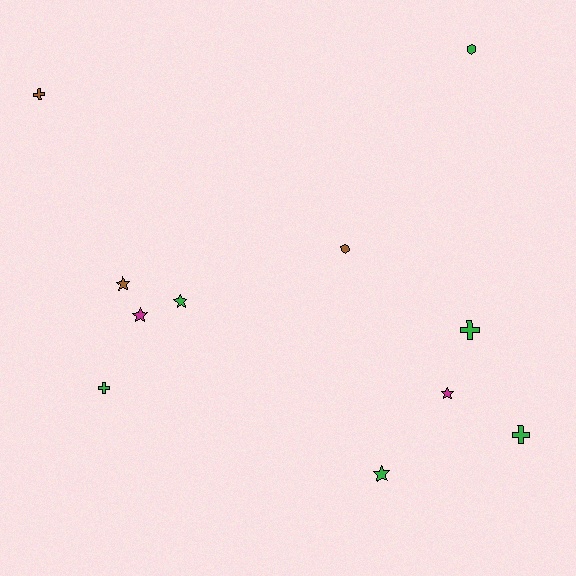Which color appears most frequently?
Green, with 6 objects.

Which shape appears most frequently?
Star, with 5 objects.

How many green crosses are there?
There are 3 green crosses.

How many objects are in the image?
There are 11 objects.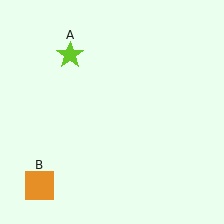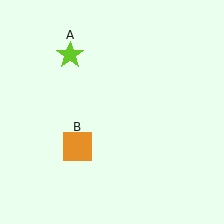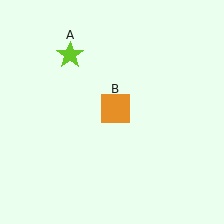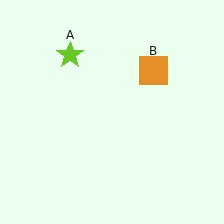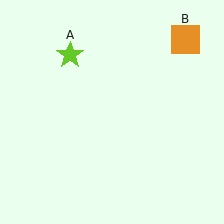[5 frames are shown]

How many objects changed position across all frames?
1 object changed position: orange square (object B).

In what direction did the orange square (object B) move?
The orange square (object B) moved up and to the right.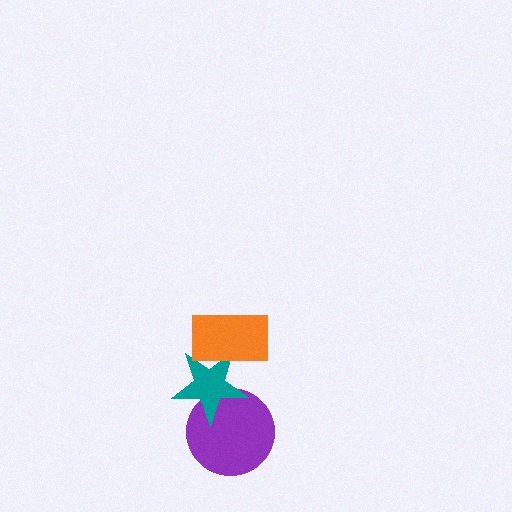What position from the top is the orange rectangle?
The orange rectangle is 1st from the top.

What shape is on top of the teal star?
The orange rectangle is on top of the teal star.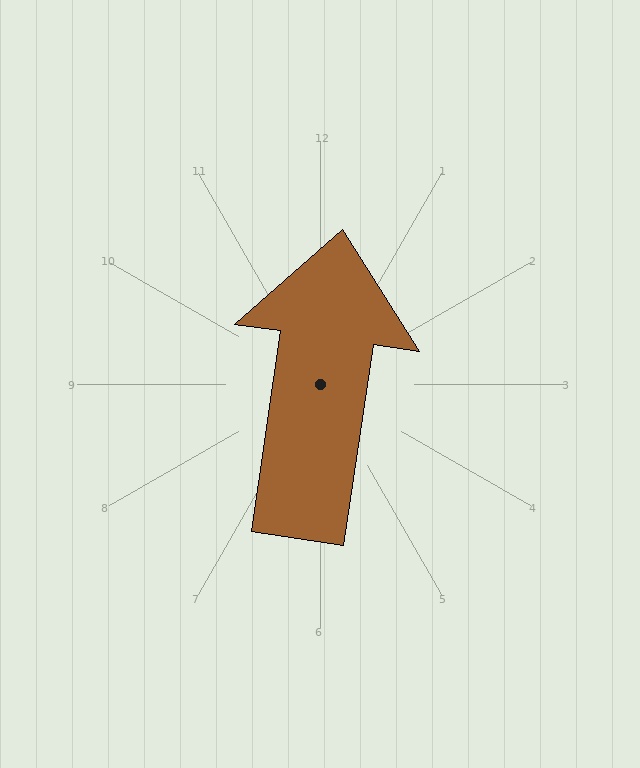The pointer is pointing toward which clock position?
Roughly 12 o'clock.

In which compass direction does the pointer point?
North.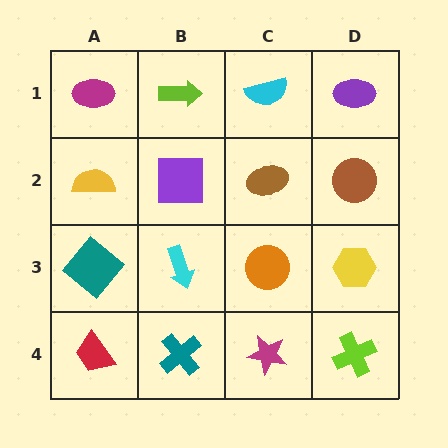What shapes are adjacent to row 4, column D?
A yellow hexagon (row 3, column D), a magenta star (row 4, column C).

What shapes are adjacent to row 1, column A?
A yellow semicircle (row 2, column A), a lime arrow (row 1, column B).